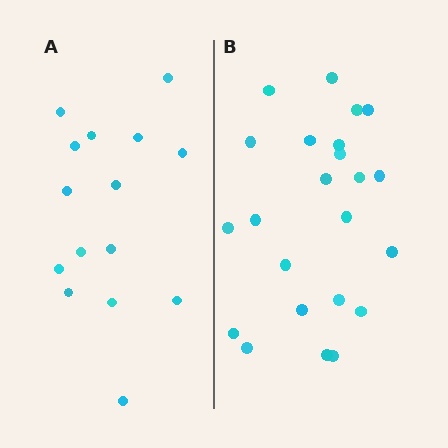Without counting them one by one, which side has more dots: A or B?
Region B (the right region) has more dots.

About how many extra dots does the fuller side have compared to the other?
Region B has roughly 8 or so more dots than region A.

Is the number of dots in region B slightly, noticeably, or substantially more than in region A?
Region B has substantially more. The ratio is roughly 1.5 to 1.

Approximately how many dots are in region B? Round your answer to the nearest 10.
About 20 dots. (The exact count is 23, which rounds to 20.)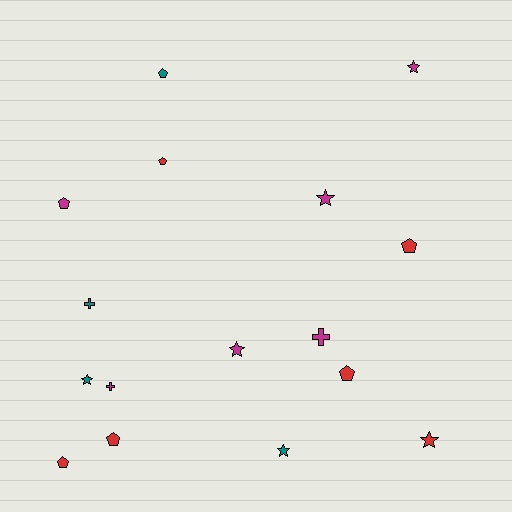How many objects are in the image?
There are 16 objects.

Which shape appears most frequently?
Pentagon, with 7 objects.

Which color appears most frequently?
Red, with 6 objects.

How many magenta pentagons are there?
There is 1 magenta pentagon.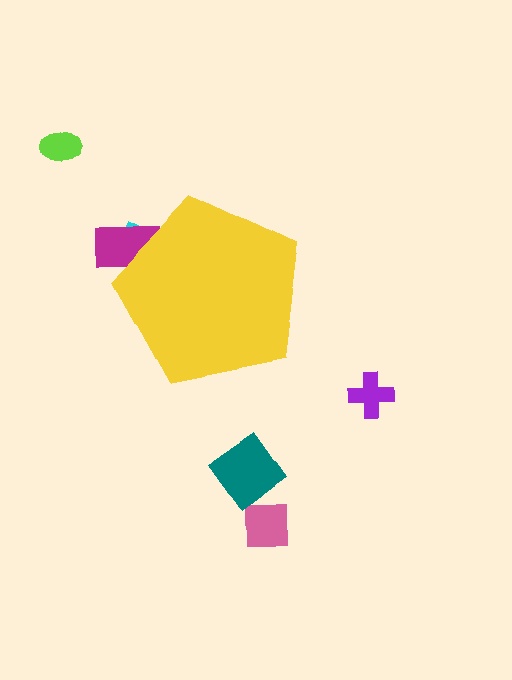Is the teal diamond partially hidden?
No, the teal diamond is fully visible.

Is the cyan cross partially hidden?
Yes, the cyan cross is partially hidden behind the yellow pentagon.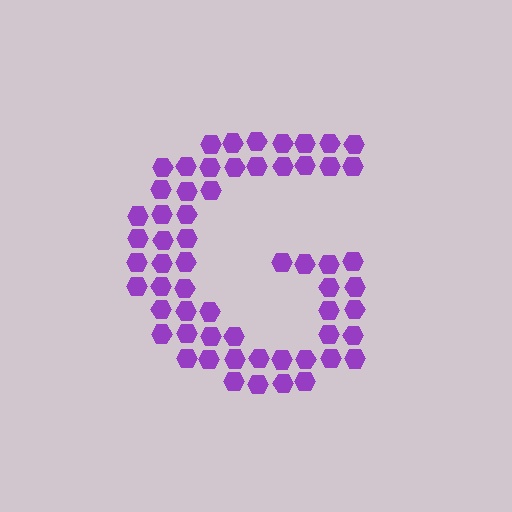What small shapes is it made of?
It is made of small hexagons.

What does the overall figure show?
The overall figure shows the letter G.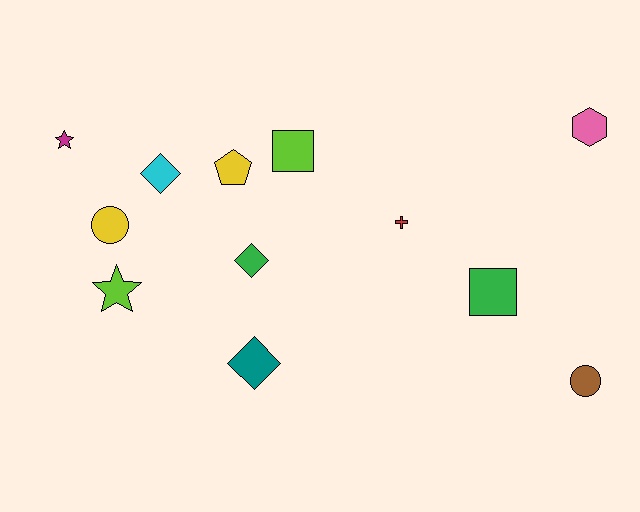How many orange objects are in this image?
There are no orange objects.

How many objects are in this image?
There are 12 objects.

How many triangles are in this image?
There are no triangles.